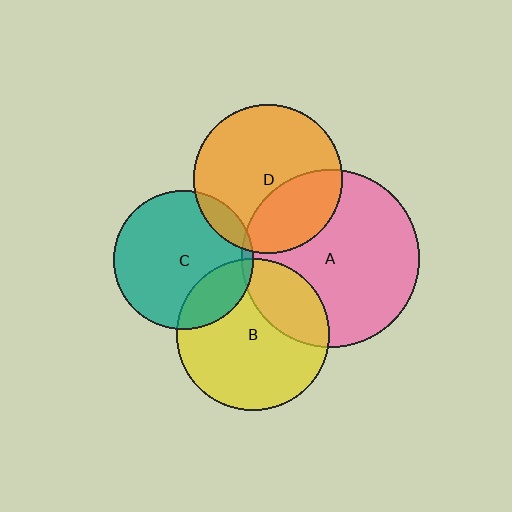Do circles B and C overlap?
Yes.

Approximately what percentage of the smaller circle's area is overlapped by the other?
Approximately 20%.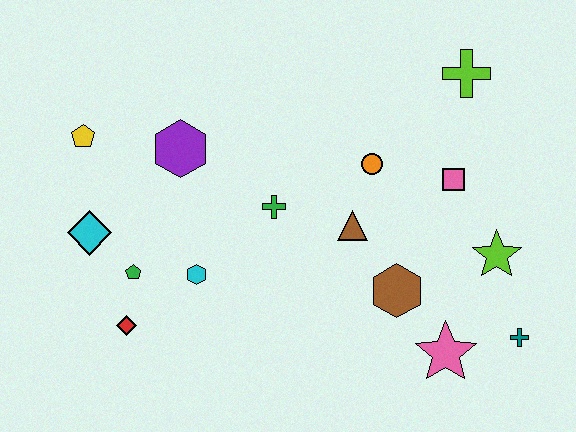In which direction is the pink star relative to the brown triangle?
The pink star is below the brown triangle.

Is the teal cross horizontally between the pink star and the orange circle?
No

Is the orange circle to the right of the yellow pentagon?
Yes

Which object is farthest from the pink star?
The yellow pentagon is farthest from the pink star.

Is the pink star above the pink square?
No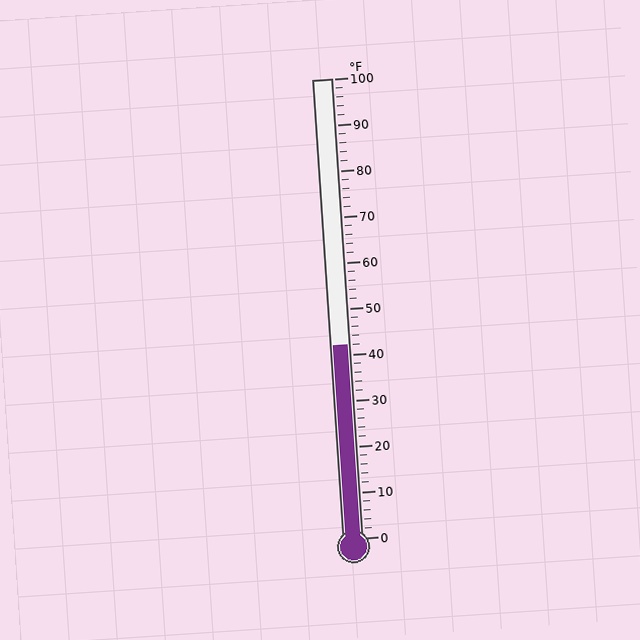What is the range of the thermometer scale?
The thermometer scale ranges from 0°F to 100°F.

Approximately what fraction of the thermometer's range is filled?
The thermometer is filled to approximately 40% of its range.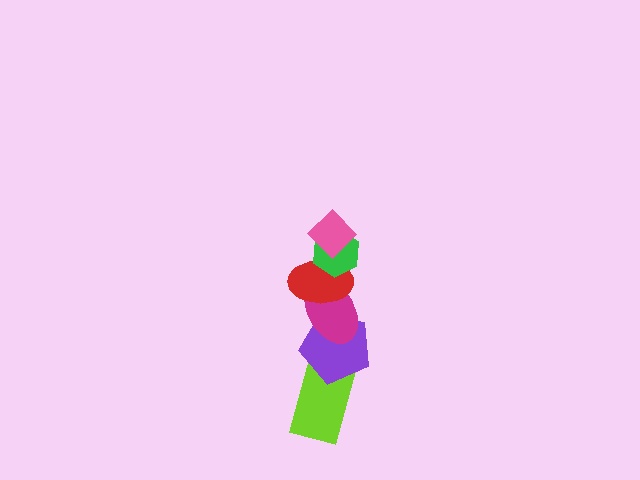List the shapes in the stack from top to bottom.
From top to bottom: the pink diamond, the green hexagon, the red ellipse, the magenta ellipse, the purple pentagon, the lime rectangle.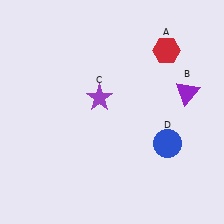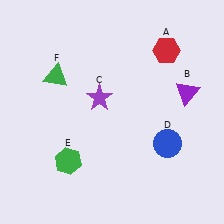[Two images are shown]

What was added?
A green hexagon (E), a green triangle (F) were added in Image 2.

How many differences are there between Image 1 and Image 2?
There are 2 differences between the two images.